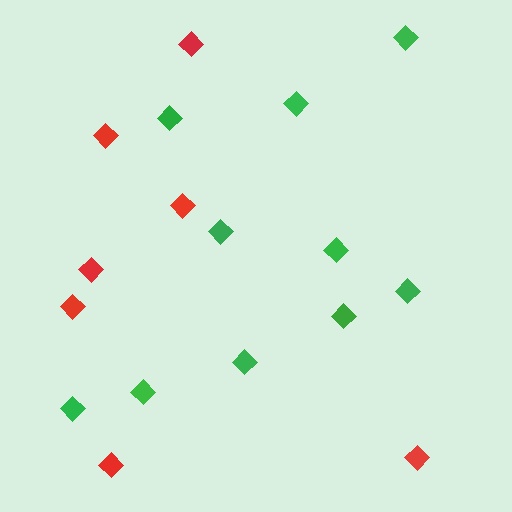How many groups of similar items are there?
There are 2 groups: one group of red diamonds (7) and one group of green diamonds (10).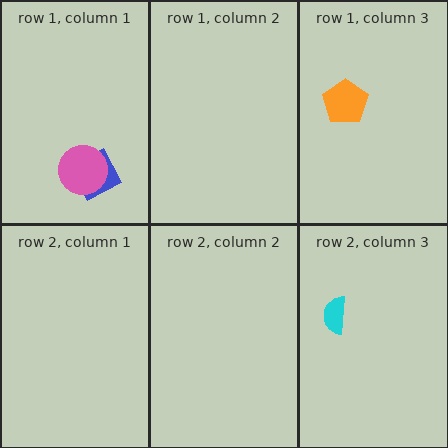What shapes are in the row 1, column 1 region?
The blue square, the pink circle.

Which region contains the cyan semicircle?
The row 2, column 3 region.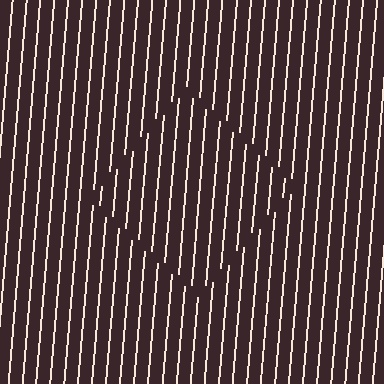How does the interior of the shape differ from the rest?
The interior of the shape contains the same grating, shifted by half a period — the contour is defined by the phase discontinuity where line-ends from the inner and outer gratings abut.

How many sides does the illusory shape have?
4 sides — the line-ends trace a square.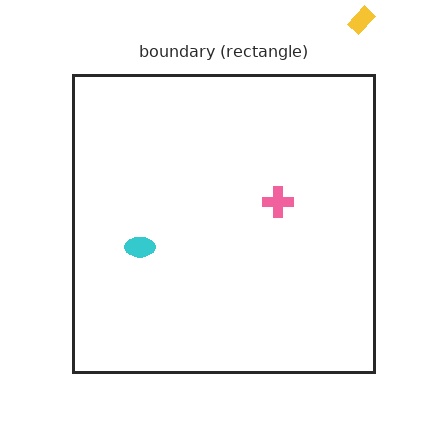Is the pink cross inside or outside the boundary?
Inside.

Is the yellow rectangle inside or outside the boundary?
Outside.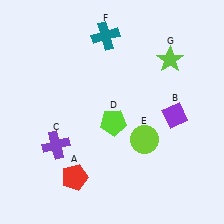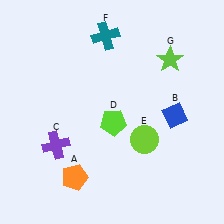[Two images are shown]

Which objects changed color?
A changed from red to orange. B changed from purple to blue.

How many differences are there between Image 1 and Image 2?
There are 2 differences between the two images.